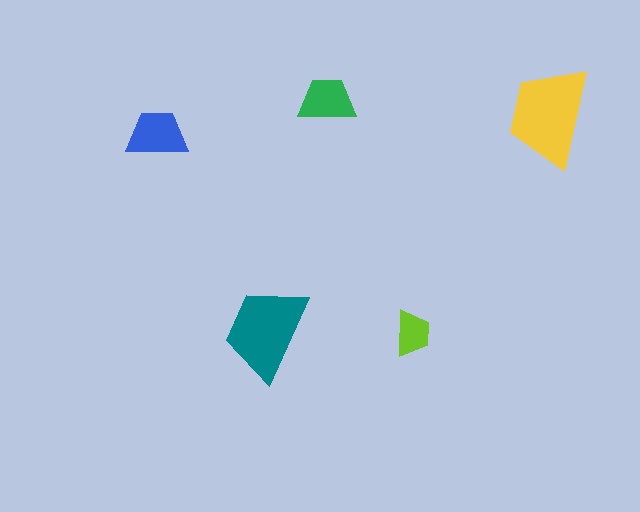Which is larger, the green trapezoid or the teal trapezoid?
The teal one.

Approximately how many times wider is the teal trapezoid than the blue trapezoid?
About 1.5 times wider.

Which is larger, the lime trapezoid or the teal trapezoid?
The teal one.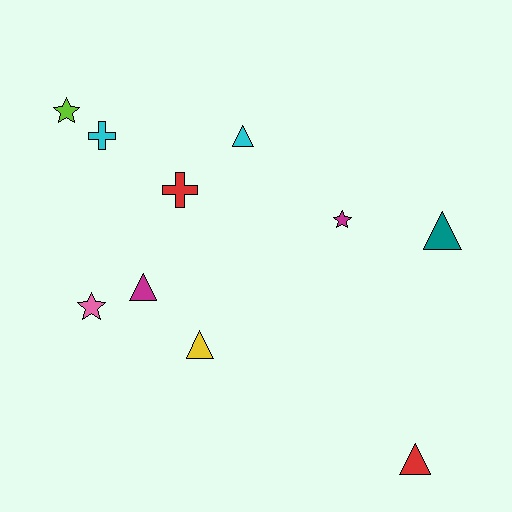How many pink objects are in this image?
There is 1 pink object.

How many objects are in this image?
There are 10 objects.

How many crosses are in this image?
There are 2 crosses.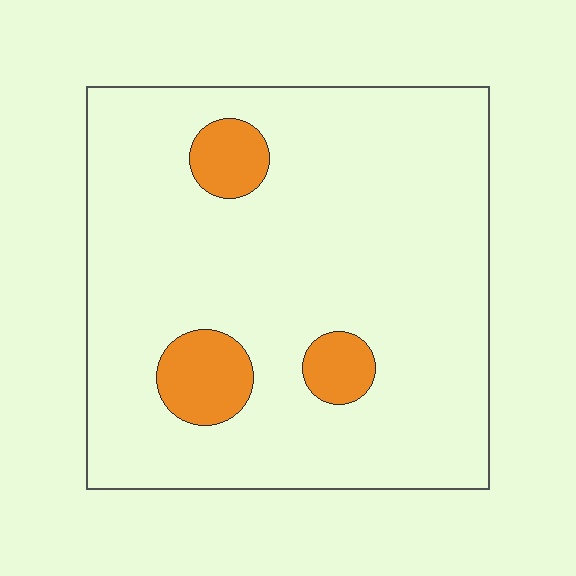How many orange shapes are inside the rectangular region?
3.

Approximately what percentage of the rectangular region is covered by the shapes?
Approximately 10%.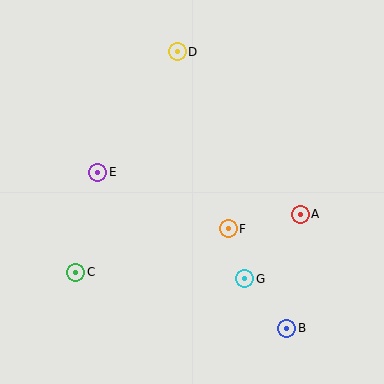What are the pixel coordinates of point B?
Point B is at (287, 328).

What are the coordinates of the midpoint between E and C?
The midpoint between E and C is at (87, 222).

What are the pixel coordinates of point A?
Point A is at (300, 214).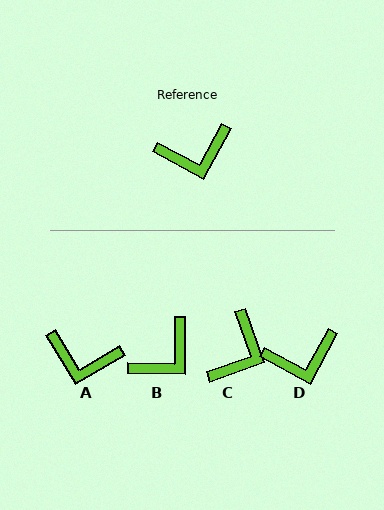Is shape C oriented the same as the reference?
No, it is off by about 48 degrees.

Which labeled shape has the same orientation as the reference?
D.